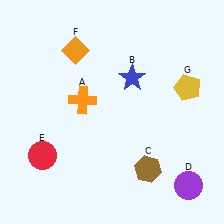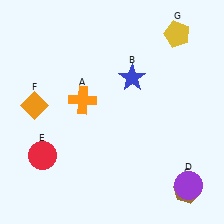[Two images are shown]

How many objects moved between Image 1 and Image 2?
3 objects moved between the two images.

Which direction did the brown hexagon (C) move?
The brown hexagon (C) moved right.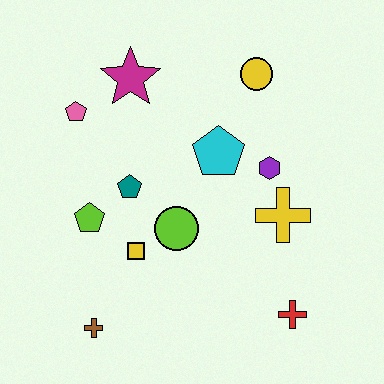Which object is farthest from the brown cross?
The yellow circle is farthest from the brown cross.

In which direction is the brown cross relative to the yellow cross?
The brown cross is to the left of the yellow cross.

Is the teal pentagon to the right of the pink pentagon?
Yes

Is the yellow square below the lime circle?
Yes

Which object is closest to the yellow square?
The lime circle is closest to the yellow square.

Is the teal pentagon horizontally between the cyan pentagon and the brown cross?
Yes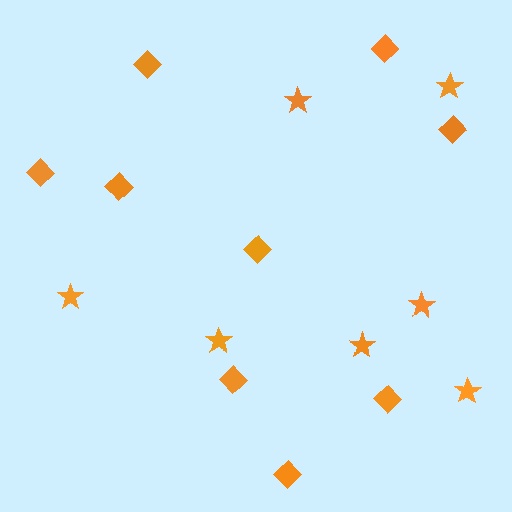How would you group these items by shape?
There are 2 groups: one group of stars (7) and one group of diamonds (9).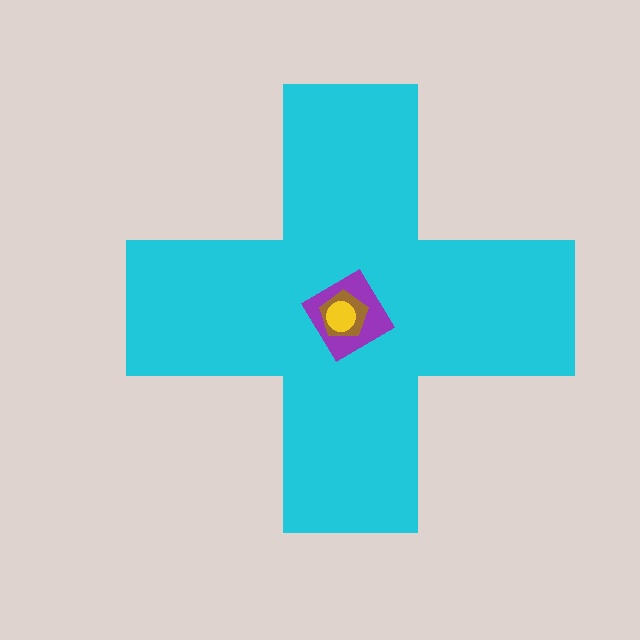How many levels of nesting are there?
4.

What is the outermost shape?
The cyan cross.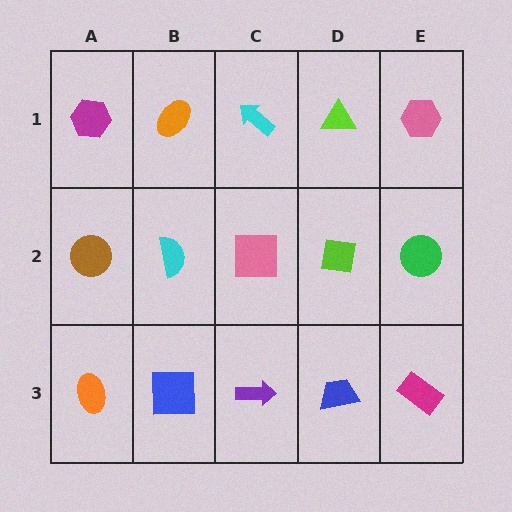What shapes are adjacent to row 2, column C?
A cyan arrow (row 1, column C), a purple arrow (row 3, column C), a cyan semicircle (row 2, column B), a lime square (row 2, column D).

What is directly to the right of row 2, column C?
A lime square.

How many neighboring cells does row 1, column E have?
2.